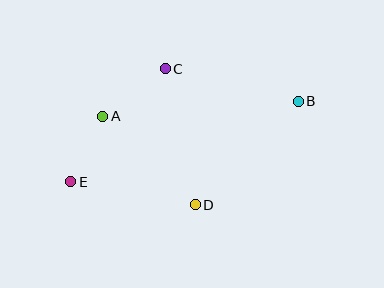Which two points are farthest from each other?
Points B and E are farthest from each other.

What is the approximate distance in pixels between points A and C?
The distance between A and C is approximately 79 pixels.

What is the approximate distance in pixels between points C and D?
The distance between C and D is approximately 139 pixels.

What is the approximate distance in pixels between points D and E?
The distance between D and E is approximately 127 pixels.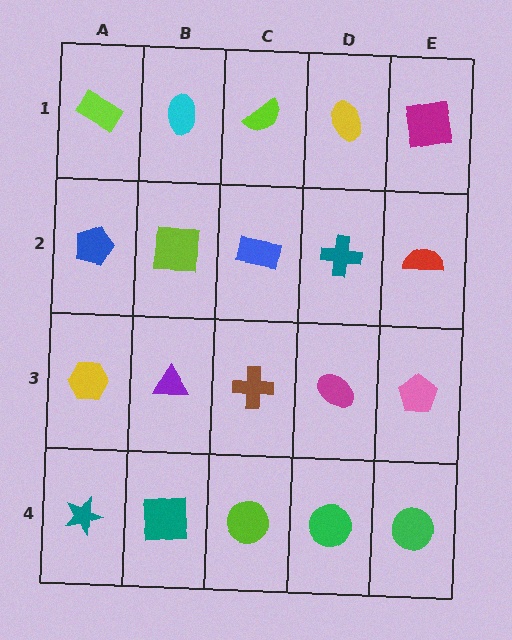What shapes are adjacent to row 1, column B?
A lime square (row 2, column B), a lime rectangle (row 1, column A), a lime semicircle (row 1, column C).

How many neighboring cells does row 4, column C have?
3.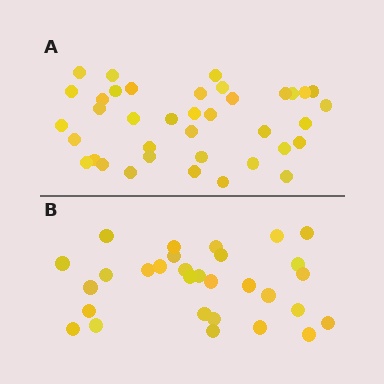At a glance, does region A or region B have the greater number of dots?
Region A (the top region) has more dots.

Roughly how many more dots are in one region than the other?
Region A has roughly 8 or so more dots than region B.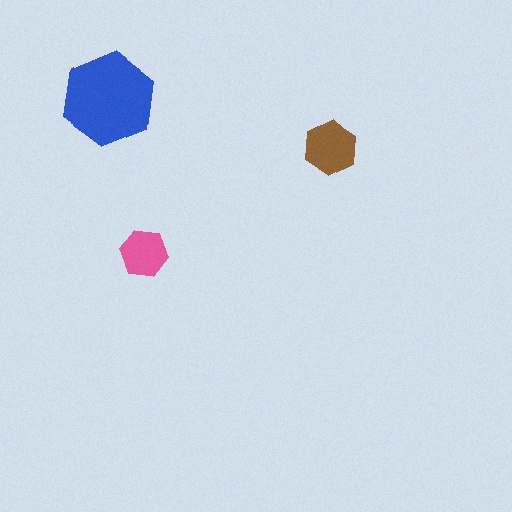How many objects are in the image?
There are 3 objects in the image.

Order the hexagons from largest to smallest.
the blue one, the brown one, the pink one.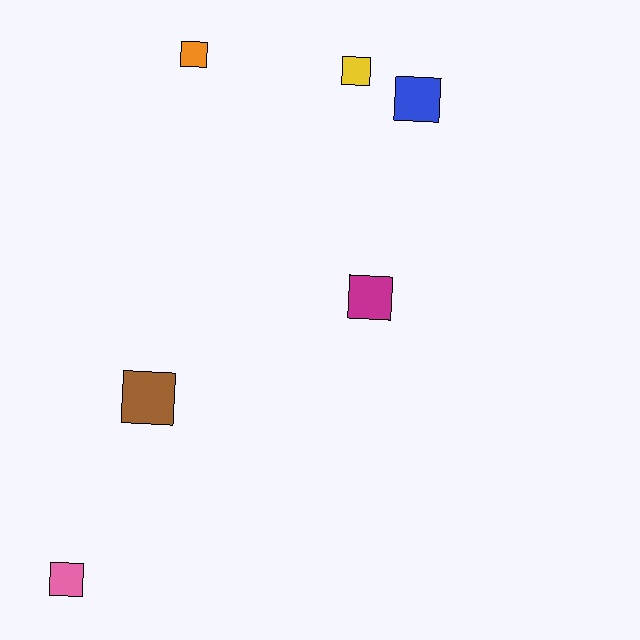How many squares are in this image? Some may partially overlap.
There are 6 squares.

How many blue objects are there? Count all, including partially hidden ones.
There is 1 blue object.